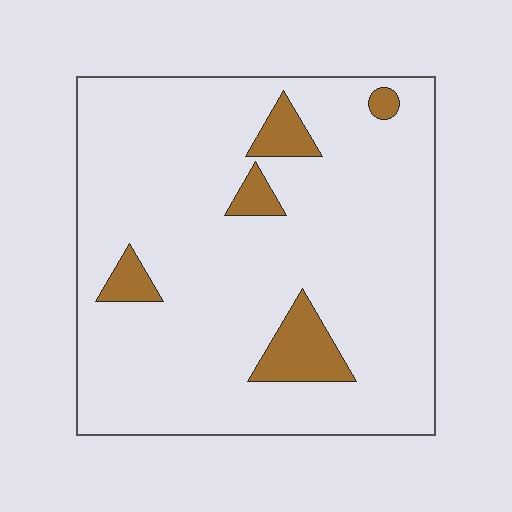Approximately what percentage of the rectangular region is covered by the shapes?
Approximately 10%.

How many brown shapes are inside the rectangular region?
5.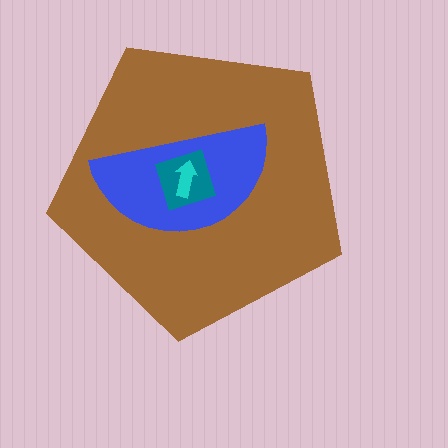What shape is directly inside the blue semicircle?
The teal square.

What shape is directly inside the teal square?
The cyan arrow.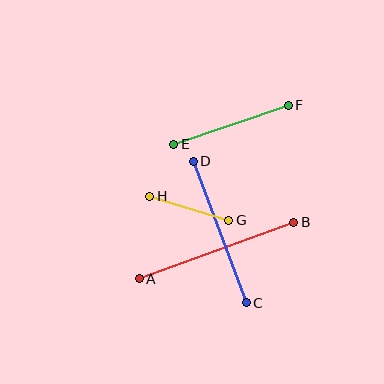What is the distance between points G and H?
The distance is approximately 82 pixels.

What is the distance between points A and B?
The distance is approximately 165 pixels.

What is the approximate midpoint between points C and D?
The midpoint is at approximately (220, 232) pixels.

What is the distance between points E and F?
The distance is approximately 121 pixels.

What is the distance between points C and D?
The distance is approximately 151 pixels.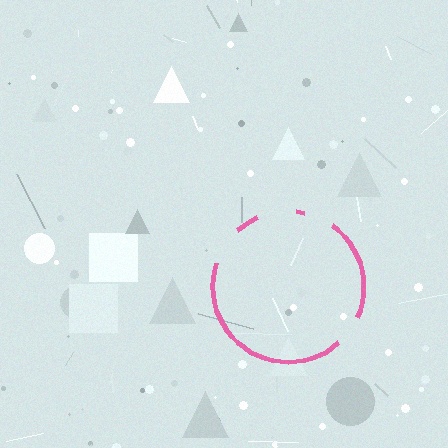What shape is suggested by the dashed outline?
The dashed outline suggests a circle.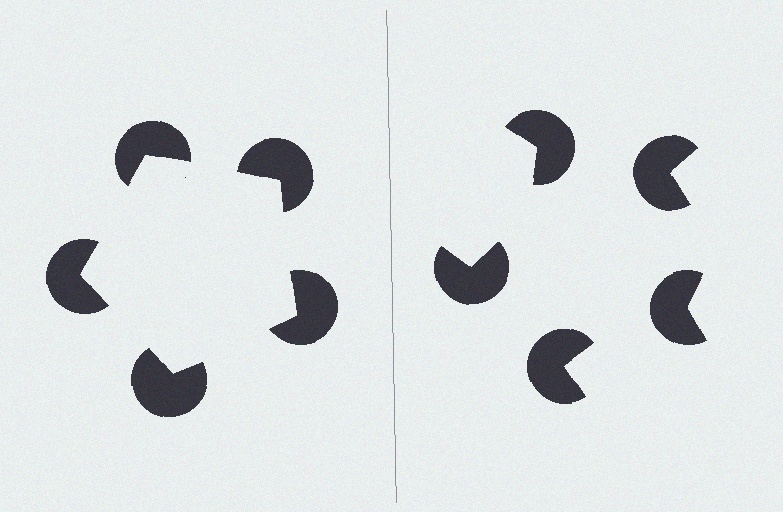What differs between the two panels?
The pac-man discs are positioned identically on both sides; only the wedge orientations differ. On the left they align to a pentagon; on the right they are misaligned.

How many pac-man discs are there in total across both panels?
10 — 5 on each side.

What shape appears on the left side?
An illusory pentagon.